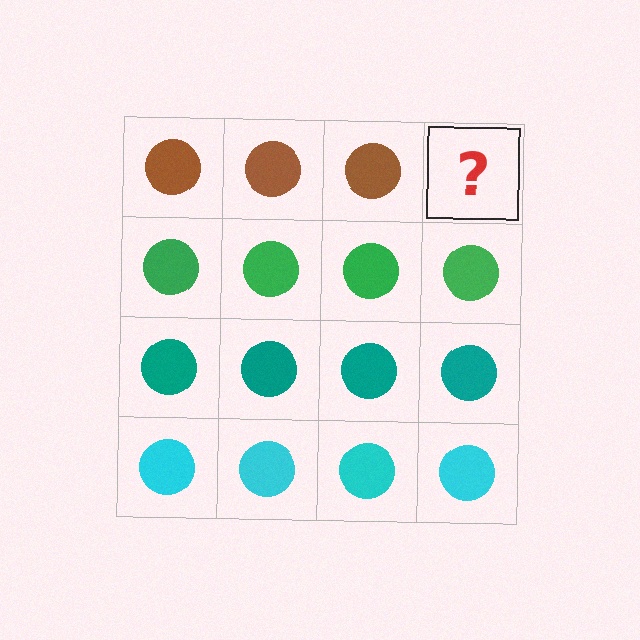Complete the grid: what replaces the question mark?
The question mark should be replaced with a brown circle.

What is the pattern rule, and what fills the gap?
The rule is that each row has a consistent color. The gap should be filled with a brown circle.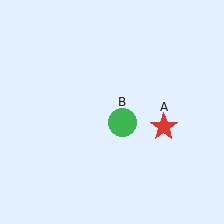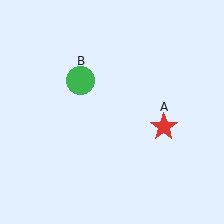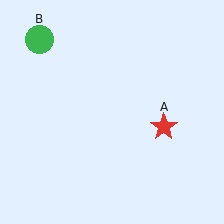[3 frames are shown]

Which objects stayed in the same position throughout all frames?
Red star (object A) remained stationary.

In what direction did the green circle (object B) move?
The green circle (object B) moved up and to the left.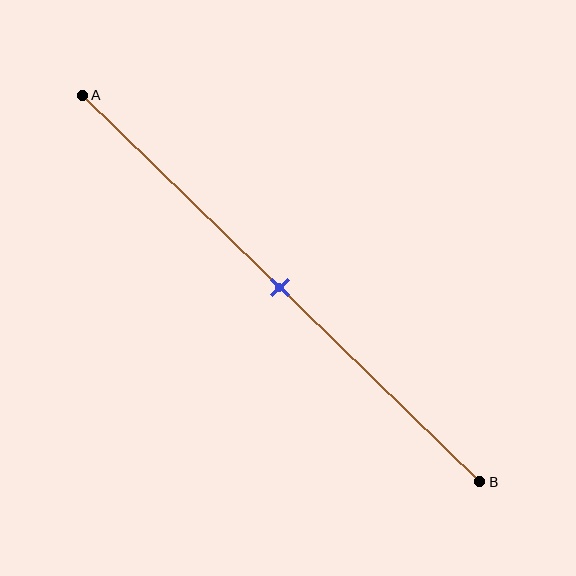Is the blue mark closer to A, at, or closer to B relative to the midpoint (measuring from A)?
The blue mark is approximately at the midpoint of segment AB.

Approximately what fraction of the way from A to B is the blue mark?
The blue mark is approximately 50% of the way from A to B.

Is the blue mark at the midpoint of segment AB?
Yes, the mark is approximately at the midpoint.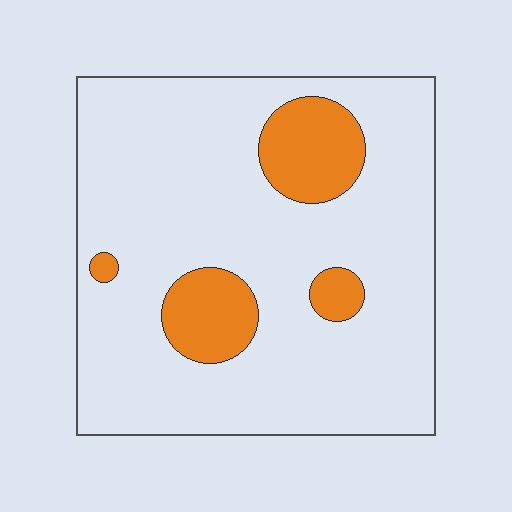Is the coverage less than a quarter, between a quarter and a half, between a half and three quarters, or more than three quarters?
Less than a quarter.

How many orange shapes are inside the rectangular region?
4.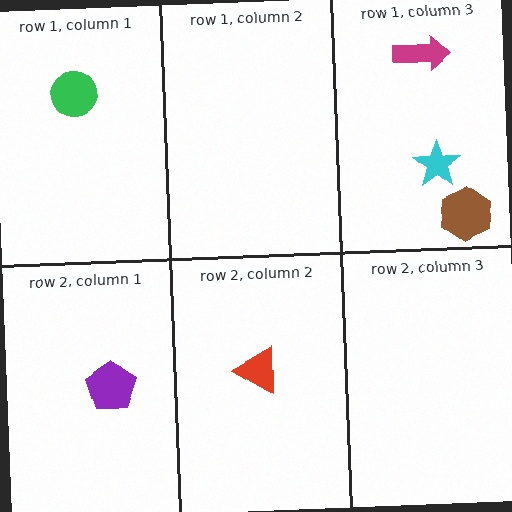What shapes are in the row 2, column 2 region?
The red triangle.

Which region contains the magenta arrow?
The row 1, column 3 region.